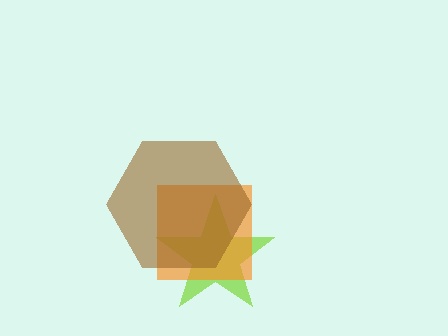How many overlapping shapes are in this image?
There are 3 overlapping shapes in the image.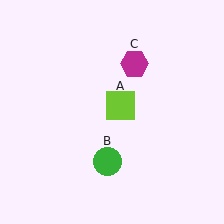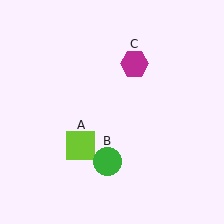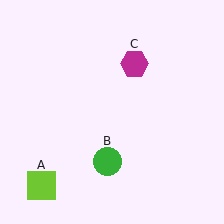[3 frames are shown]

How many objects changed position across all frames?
1 object changed position: lime square (object A).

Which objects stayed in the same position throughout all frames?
Green circle (object B) and magenta hexagon (object C) remained stationary.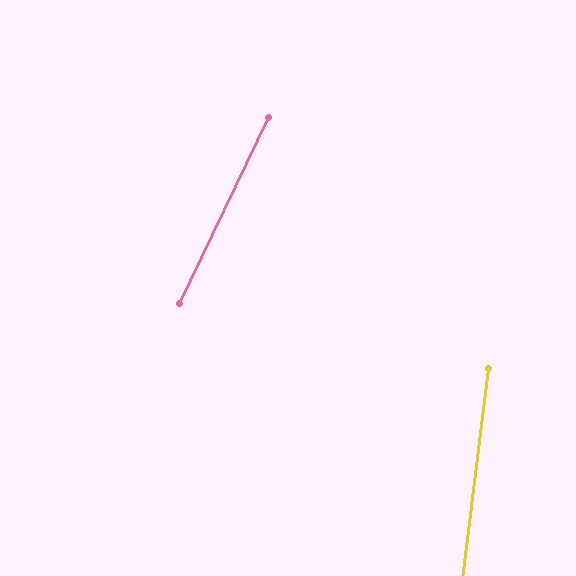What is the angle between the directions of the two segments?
Approximately 19 degrees.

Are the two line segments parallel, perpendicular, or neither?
Neither parallel nor perpendicular — they differ by about 19°.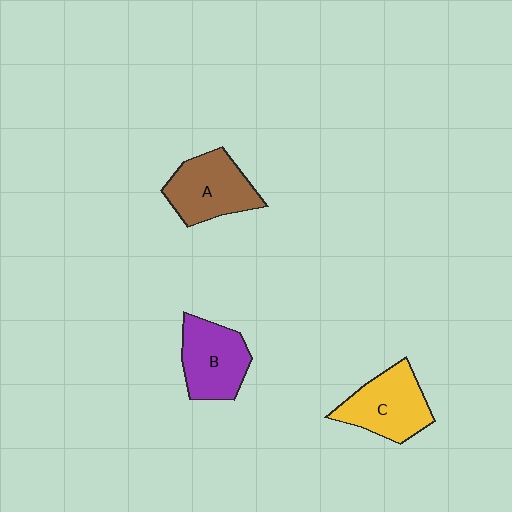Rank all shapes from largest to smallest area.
From largest to smallest: C (yellow), A (brown), B (purple).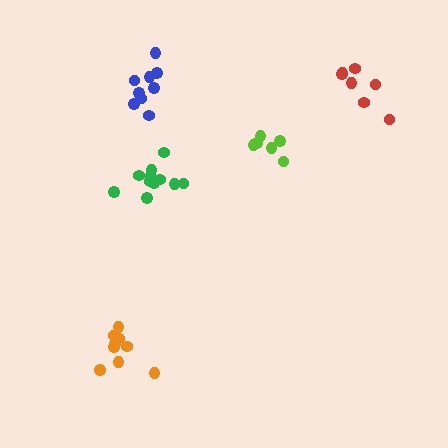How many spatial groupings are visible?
There are 5 spatial groupings.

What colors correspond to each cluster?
The clusters are colored: orange, green, red, lime, blue.